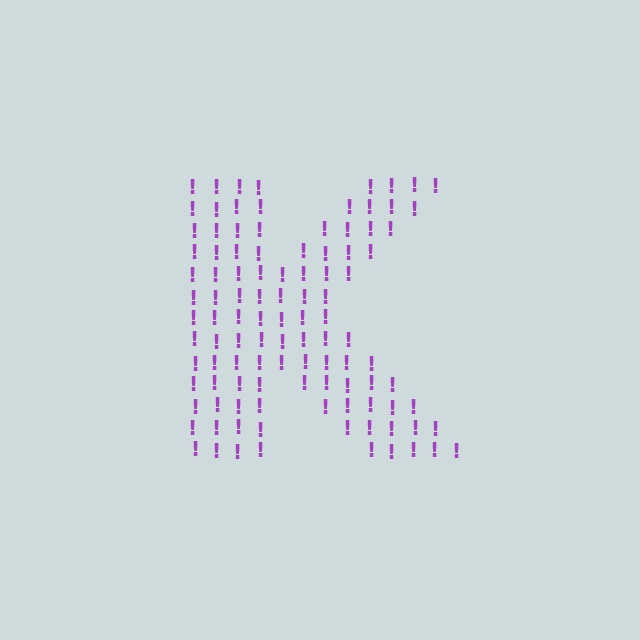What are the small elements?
The small elements are exclamation marks.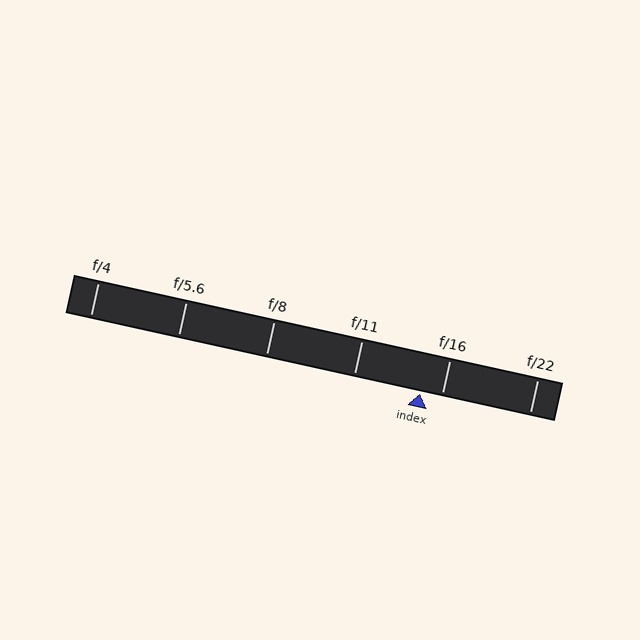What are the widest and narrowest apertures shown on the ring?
The widest aperture shown is f/4 and the narrowest is f/22.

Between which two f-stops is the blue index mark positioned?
The index mark is between f/11 and f/16.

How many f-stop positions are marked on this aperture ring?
There are 6 f-stop positions marked.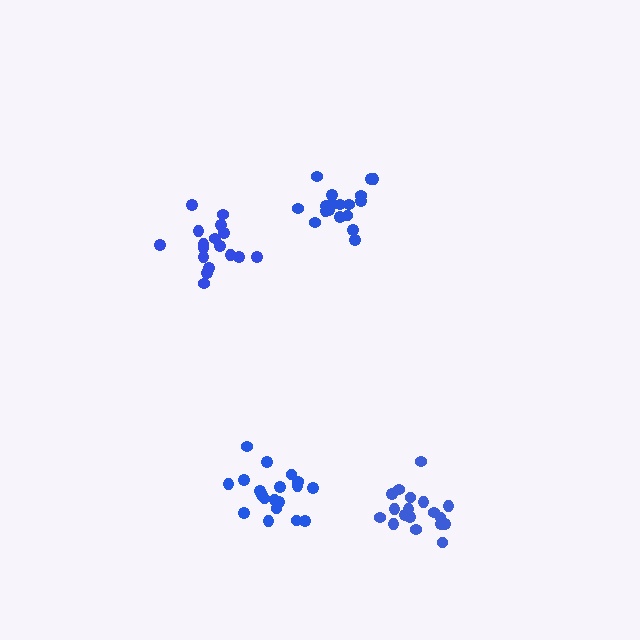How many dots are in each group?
Group 1: 18 dots, Group 2: 18 dots, Group 3: 19 dots, Group 4: 18 dots (73 total).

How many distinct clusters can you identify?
There are 4 distinct clusters.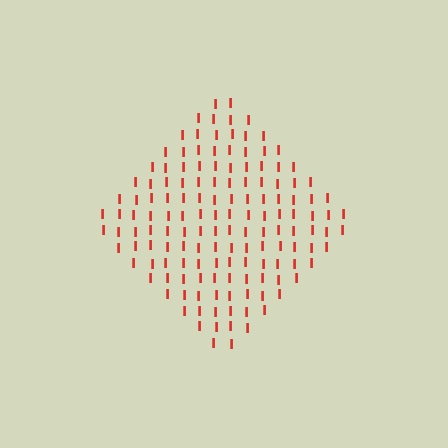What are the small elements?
The small elements are letter I's.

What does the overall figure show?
The overall figure shows a diamond.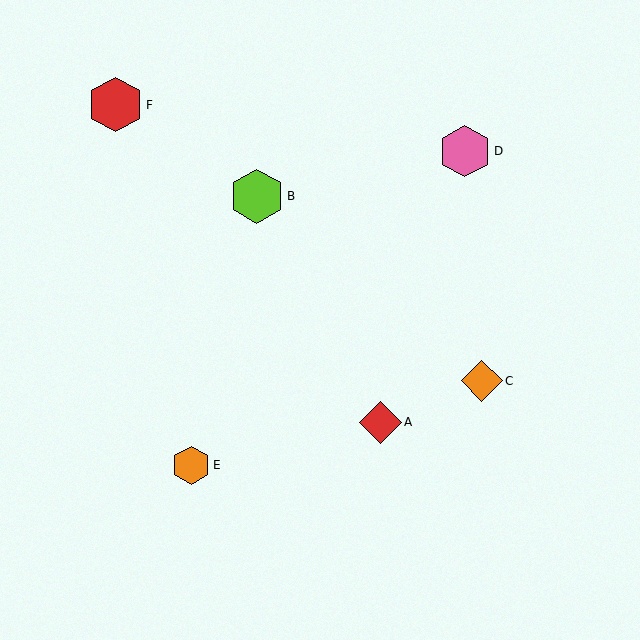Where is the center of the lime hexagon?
The center of the lime hexagon is at (257, 196).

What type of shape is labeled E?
Shape E is an orange hexagon.